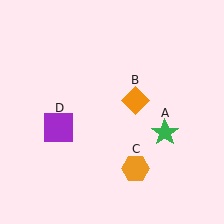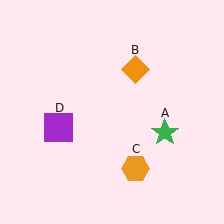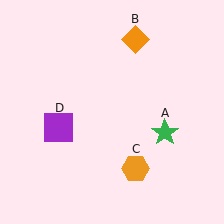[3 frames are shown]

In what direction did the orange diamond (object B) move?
The orange diamond (object B) moved up.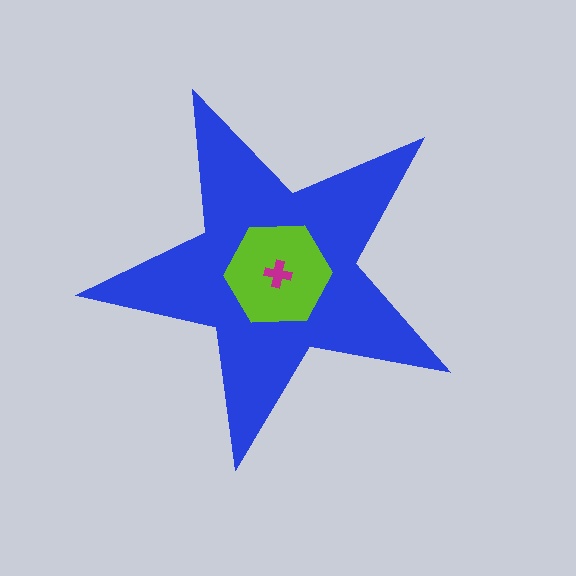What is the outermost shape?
The blue star.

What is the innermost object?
The magenta cross.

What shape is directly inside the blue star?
The lime hexagon.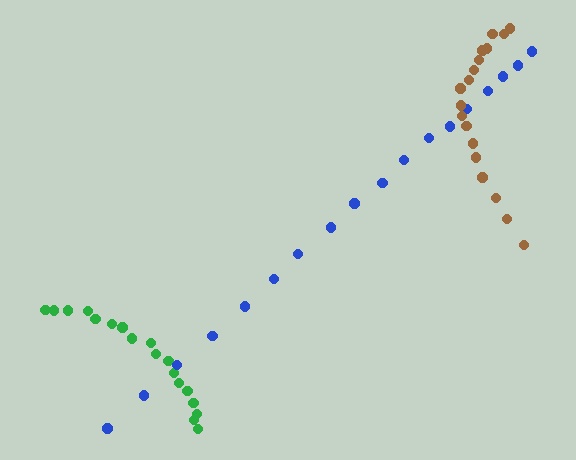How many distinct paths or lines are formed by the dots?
There are 3 distinct paths.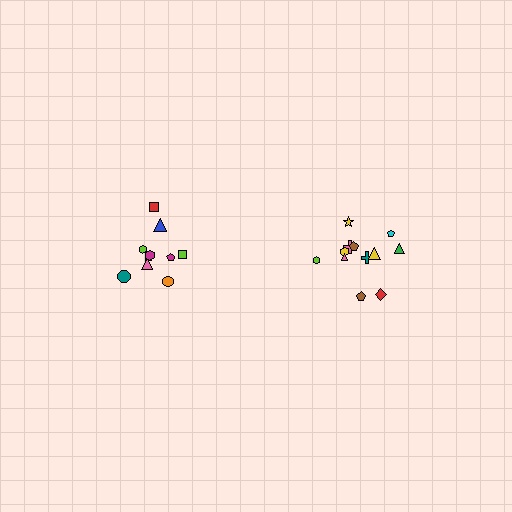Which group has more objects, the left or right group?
The right group.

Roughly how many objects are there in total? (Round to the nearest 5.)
Roughly 20 objects in total.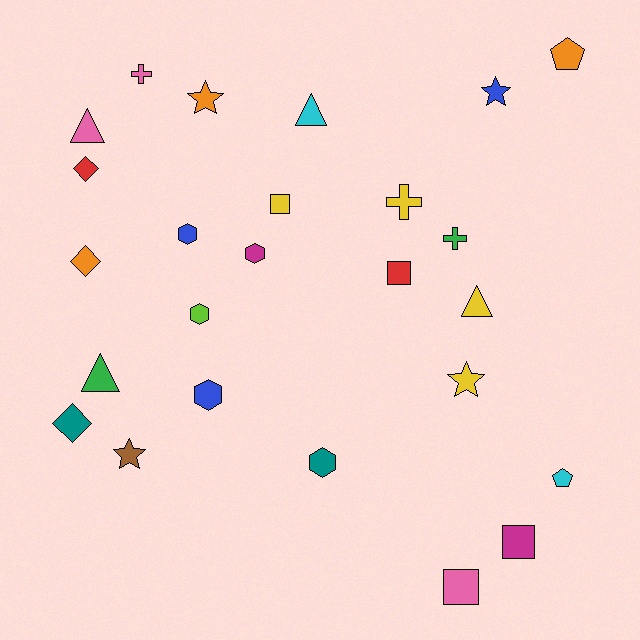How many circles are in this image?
There are no circles.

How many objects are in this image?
There are 25 objects.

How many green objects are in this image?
There are 2 green objects.